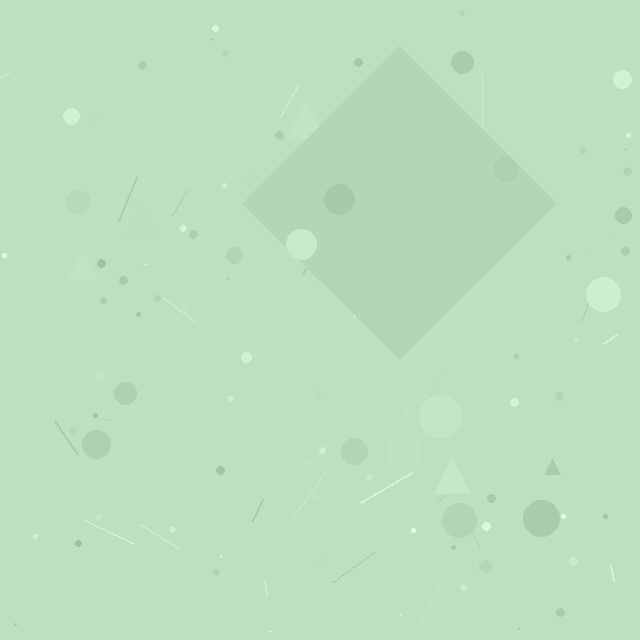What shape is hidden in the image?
A diamond is hidden in the image.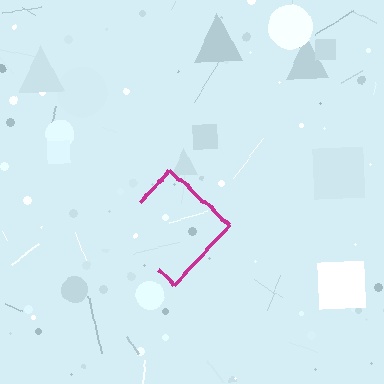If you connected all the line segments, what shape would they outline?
They would outline a diamond.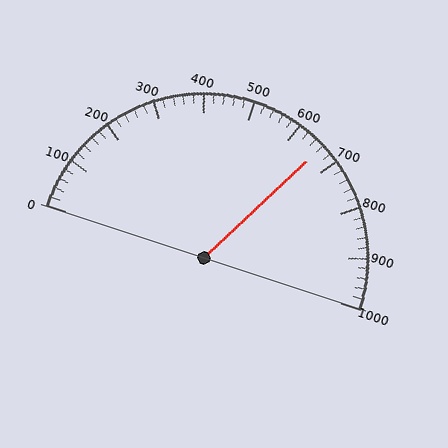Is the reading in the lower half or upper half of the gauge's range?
The reading is in the upper half of the range (0 to 1000).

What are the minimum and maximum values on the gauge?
The gauge ranges from 0 to 1000.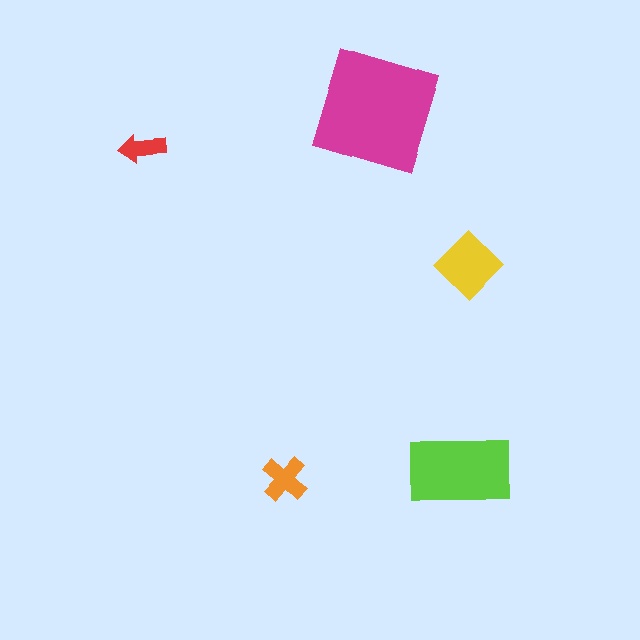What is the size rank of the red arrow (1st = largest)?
5th.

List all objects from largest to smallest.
The magenta square, the lime rectangle, the yellow diamond, the orange cross, the red arrow.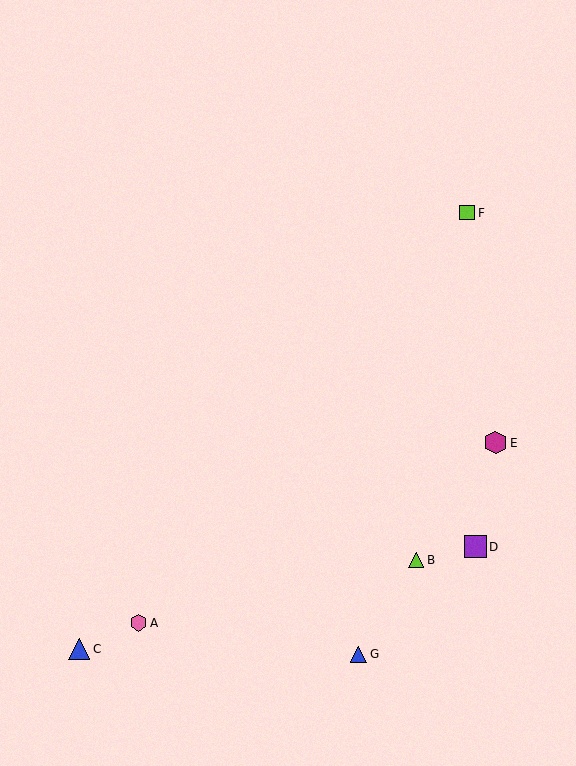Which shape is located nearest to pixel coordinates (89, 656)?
The blue triangle (labeled C) at (79, 649) is nearest to that location.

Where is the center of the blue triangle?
The center of the blue triangle is at (79, 649).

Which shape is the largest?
The magenta hexagon (labeled E) is the largest.